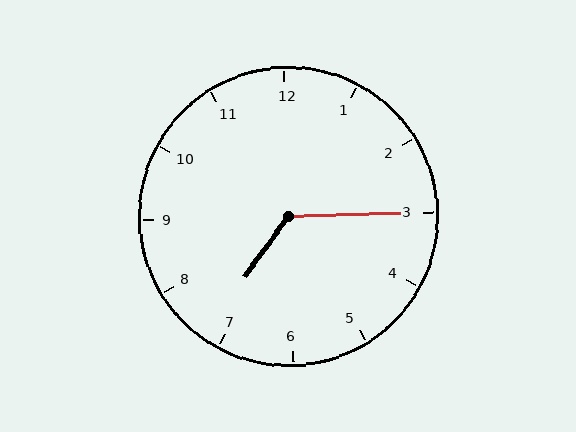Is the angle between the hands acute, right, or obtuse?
It is obtuse.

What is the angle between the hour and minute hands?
Approximately 128 degrees.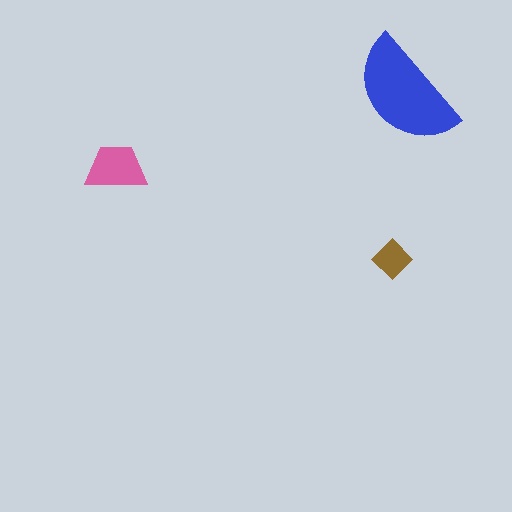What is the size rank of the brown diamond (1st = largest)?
3rd.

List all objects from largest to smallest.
The blue semicircle, the pink trapezoid, the brown diamond.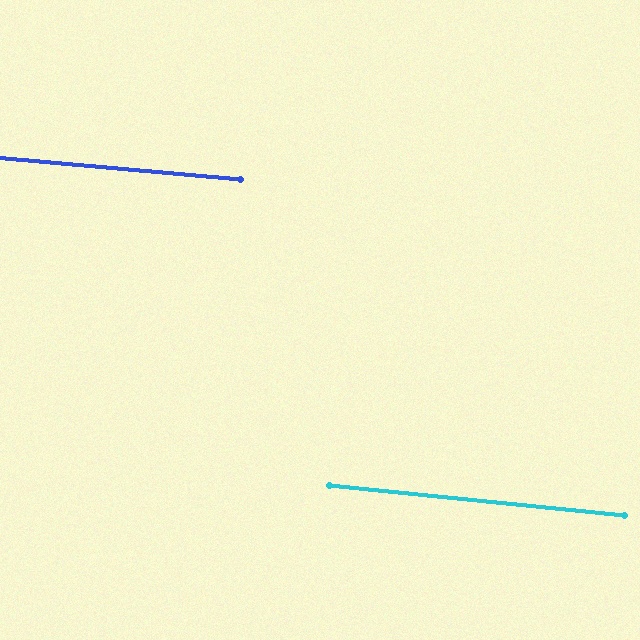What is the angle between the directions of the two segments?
Approximately 1 degree.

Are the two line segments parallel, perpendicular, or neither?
Parallel — their directions differ by only 0.6°.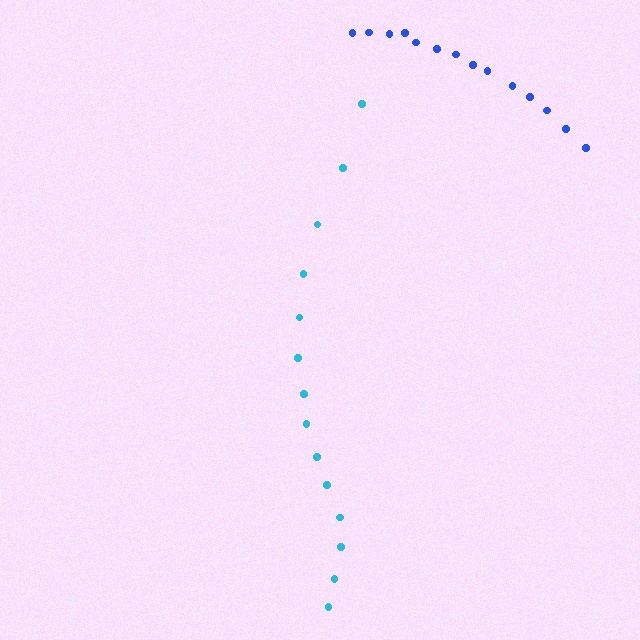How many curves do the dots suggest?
There are 2 distinct paths.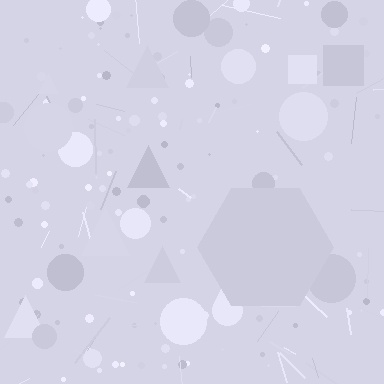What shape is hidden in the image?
A hexagon is hidden in the image.